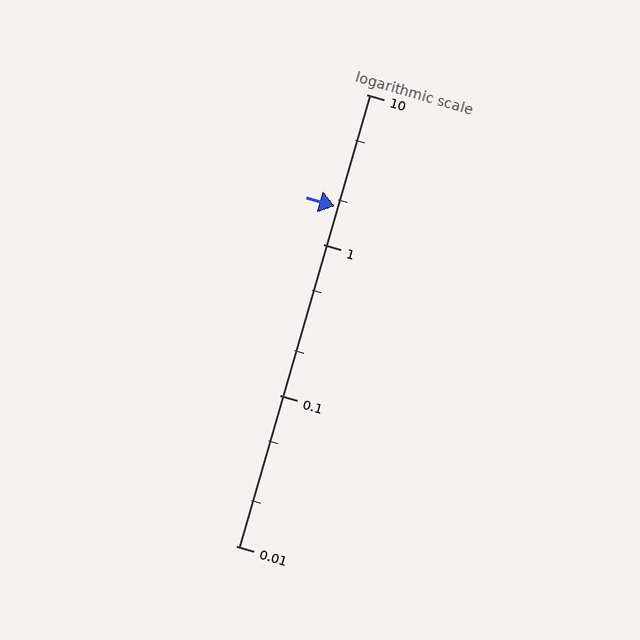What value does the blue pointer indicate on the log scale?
The pointer indicates approximately 1.8.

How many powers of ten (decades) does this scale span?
The scale spans 3 decades, from 0.01 to 10.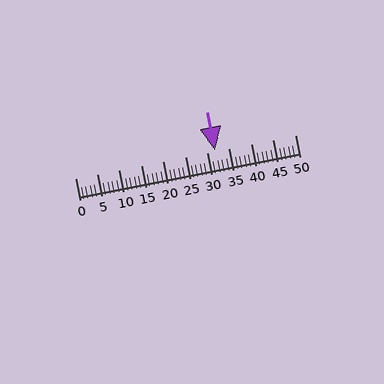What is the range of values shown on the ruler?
The ruler shows values from 0 to 50.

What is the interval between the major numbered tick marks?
The major tick marks are spaced 5 units apart.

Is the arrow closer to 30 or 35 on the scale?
The arrow is closer to 30.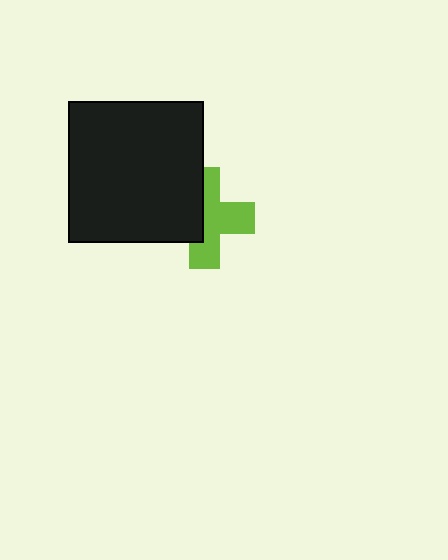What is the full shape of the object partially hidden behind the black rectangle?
The partially hidden object is a lime cross.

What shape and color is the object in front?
The object in front is a black rectangle.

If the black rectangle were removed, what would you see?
You would see the complete lime cross.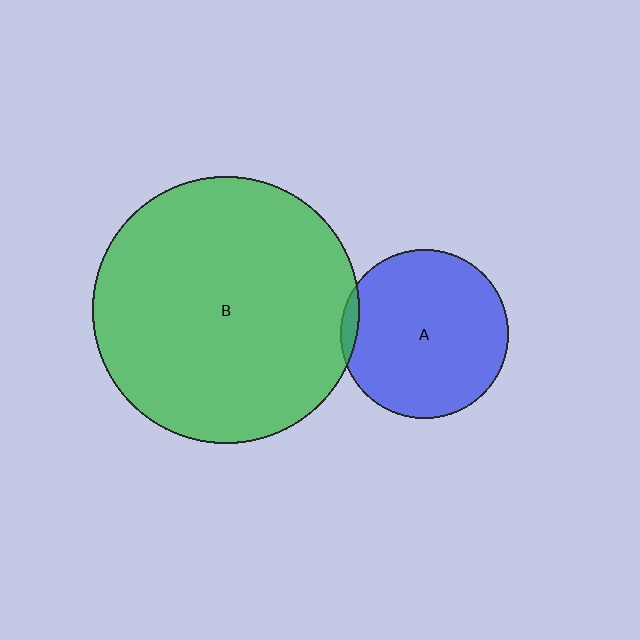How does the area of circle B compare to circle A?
Approximately 2.5 times.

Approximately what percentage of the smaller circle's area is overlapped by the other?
Approximately 5%.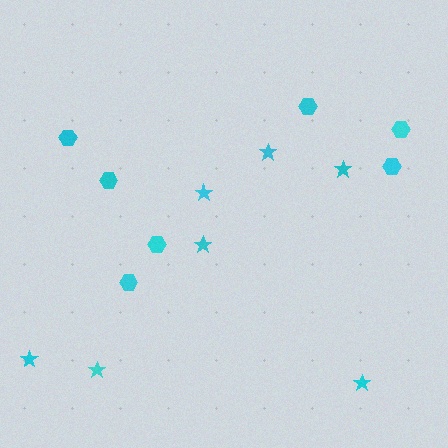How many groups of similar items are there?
There are 2 groups: one group of hexagons (7) and one group of stars (7).